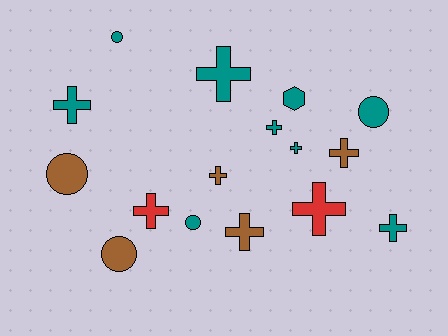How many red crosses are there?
There are 2 red crosses.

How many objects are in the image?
There are 16 objects.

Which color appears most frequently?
Teal, with 9 objects.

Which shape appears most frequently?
Cross, with 10 objects.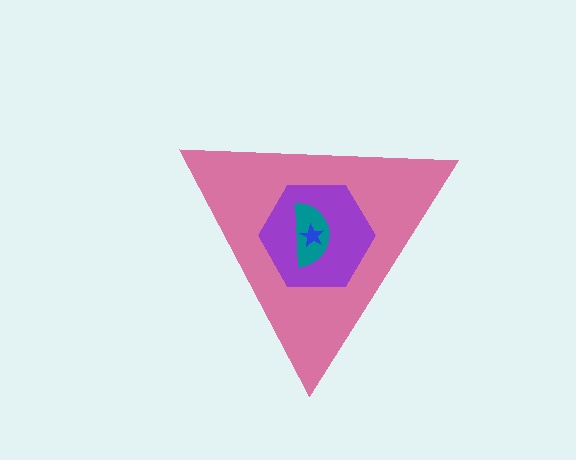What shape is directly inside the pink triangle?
The purple hexagon.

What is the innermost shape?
The blue star.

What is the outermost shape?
The pink triangle.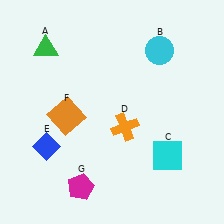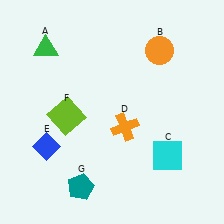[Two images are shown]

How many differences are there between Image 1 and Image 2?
There are 3 differences between the two images.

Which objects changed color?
B changed from cyan to orange. F changed from orange to lime. G changed from magenta to teal.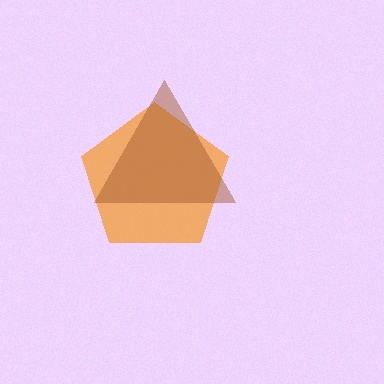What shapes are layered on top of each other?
The layered shapes are: an orange pentagon, a brown triangle.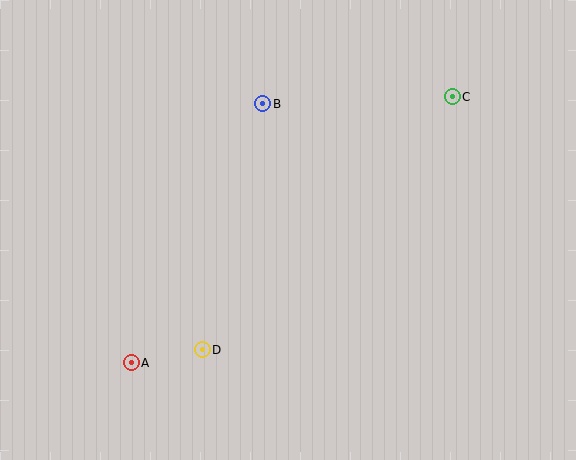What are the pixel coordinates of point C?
Point C is at (452, 97).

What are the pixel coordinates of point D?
Point D is at (202, 350).